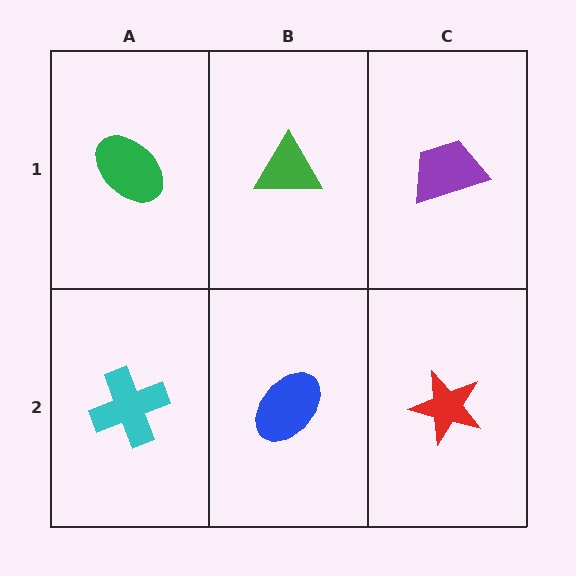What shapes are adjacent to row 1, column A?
A cyan cross (row 2, column A), a green triangle (row 1, column B).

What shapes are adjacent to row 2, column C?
A purple trapezoid (row 1, column C), a blue ellipse (row 2, column B).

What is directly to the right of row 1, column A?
A green triangle.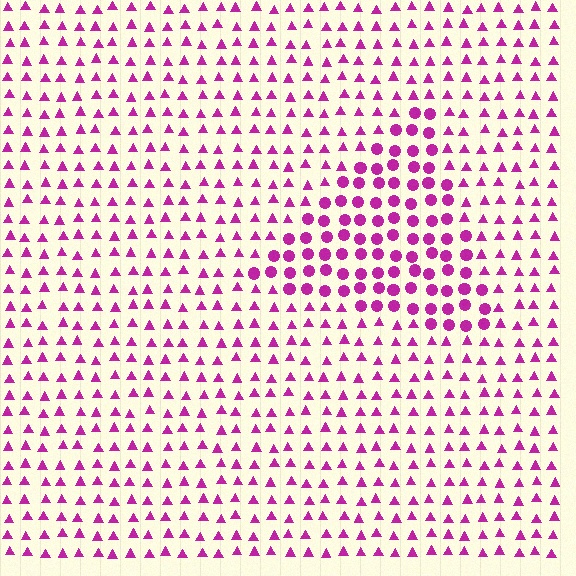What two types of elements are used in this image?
The image uses circles inside the triangle region and triangles outside it.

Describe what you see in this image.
The image is filled with small magenta elements arranged in a uniform grid. A triangle-shaped region contains circles, while the surrounding area contains triangles. The boundary is defined purely by the change in element shape.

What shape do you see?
I see a triangle.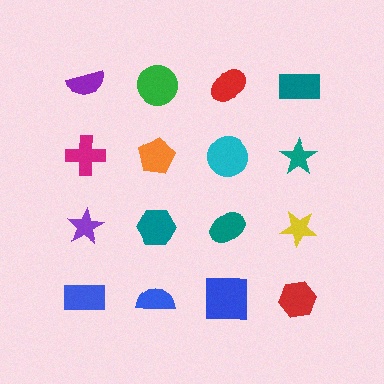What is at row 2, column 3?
A cyan circle.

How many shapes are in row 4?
4 shapes.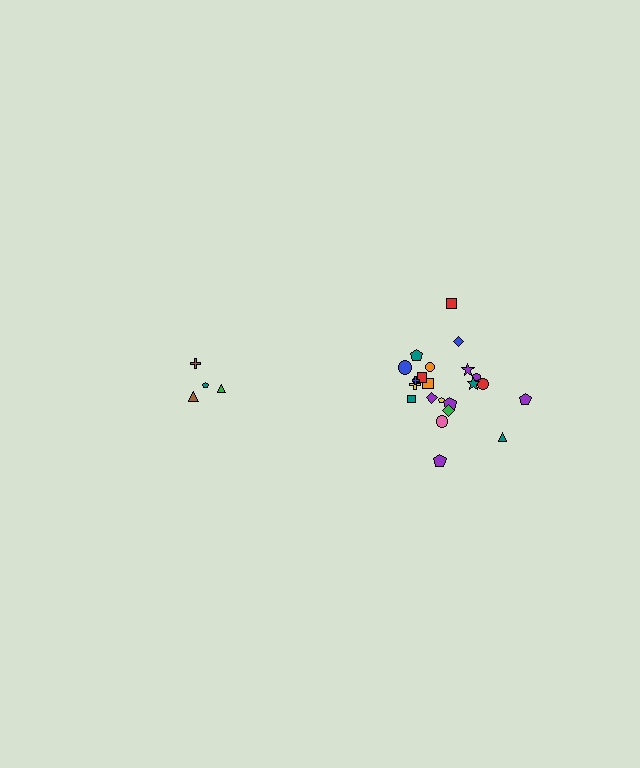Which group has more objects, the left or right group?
The right group.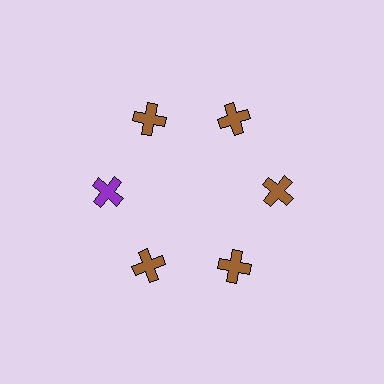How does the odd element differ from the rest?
It has a different color: purple instead of brown.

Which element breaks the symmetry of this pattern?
The purple cross at roughly the 9 o'clock position breaks the symmetry. All other shapes are brown crosses.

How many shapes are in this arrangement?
There are 6 shapes arranged in a ring pattern.